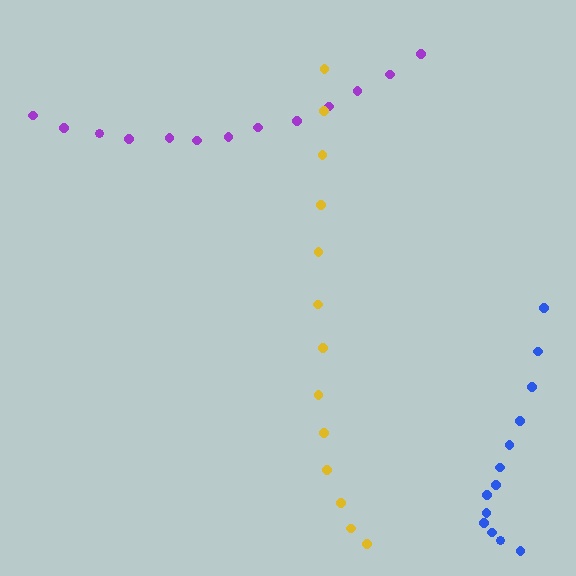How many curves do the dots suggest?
There are 3 distinct paths.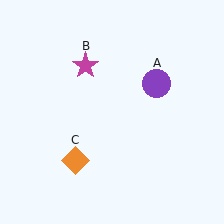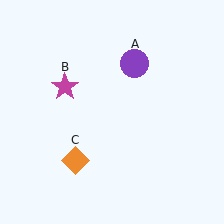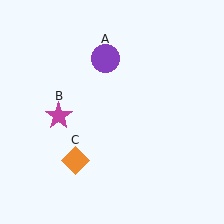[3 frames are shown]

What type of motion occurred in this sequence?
The purple circle (object A), magenta star (object B) rotated counterclockwise around the center of the scene.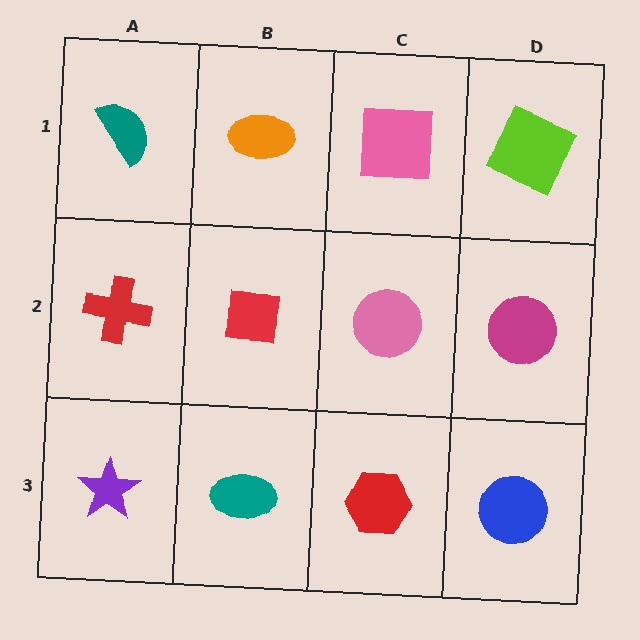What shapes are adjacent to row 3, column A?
A red cross (row 2, column A), a teal ellipse (row 3, column B).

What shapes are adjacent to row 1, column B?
A red square (row 2, column B), a teal semicircle (row 1, column A), a pink square (row 1, column C).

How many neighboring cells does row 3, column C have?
3.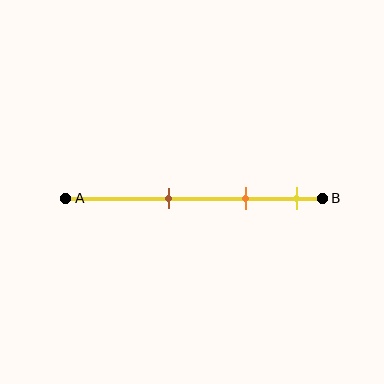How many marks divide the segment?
There are 3 marks dividing the segment.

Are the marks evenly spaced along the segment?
Yes, the marks are approximately evenly spaced.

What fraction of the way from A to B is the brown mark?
The brown mark is approximately 40% (0.4) of the way from A to B.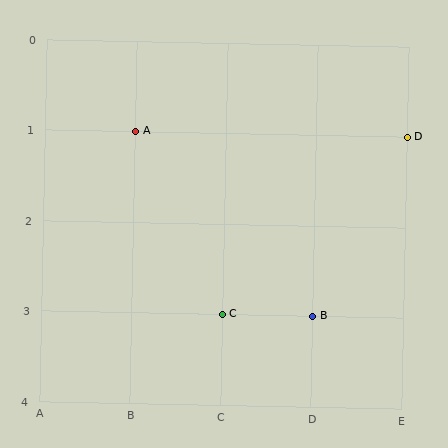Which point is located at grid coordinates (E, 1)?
Point D is at (E, 1).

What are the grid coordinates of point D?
Point D is at grid coordinates (E, 1).